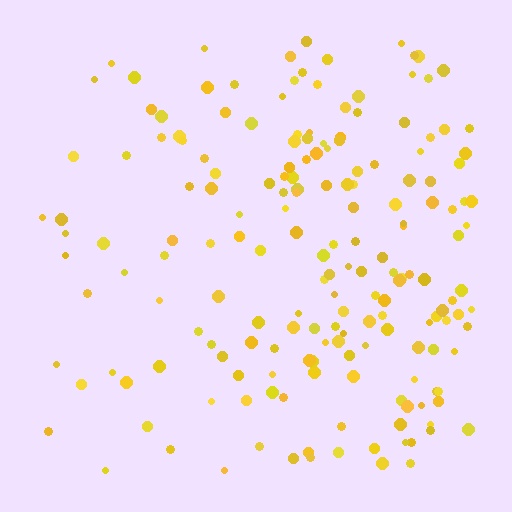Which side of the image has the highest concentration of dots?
The right.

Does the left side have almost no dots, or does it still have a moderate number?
Still a moderate number, just noticeably fewer than the right.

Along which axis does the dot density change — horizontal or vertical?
Horizontal.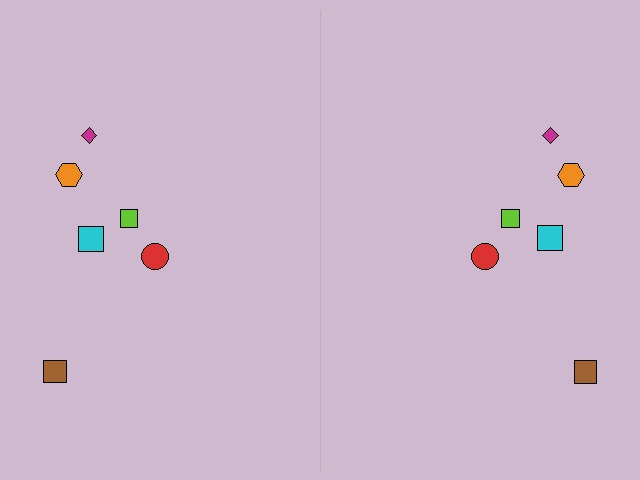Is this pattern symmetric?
Yes, this pattern has bilateral (reflection) symmetry.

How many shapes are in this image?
There are 12 shapes in this image.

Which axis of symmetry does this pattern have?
The pattern has a vertical axis of symmetry running through the center of the image.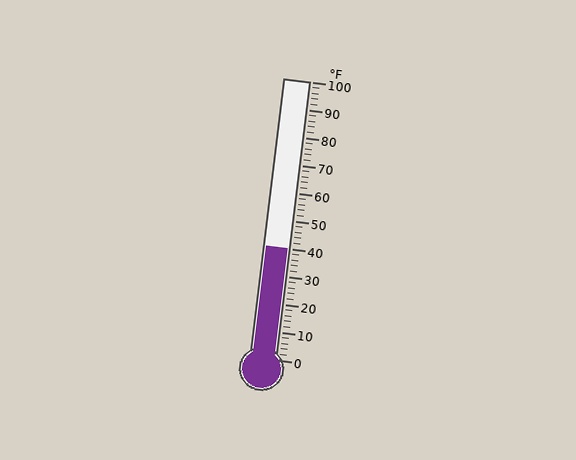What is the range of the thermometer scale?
The thermometer scale ranges from 0°F to 100°F.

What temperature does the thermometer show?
The thermometer shows approximately 40°F.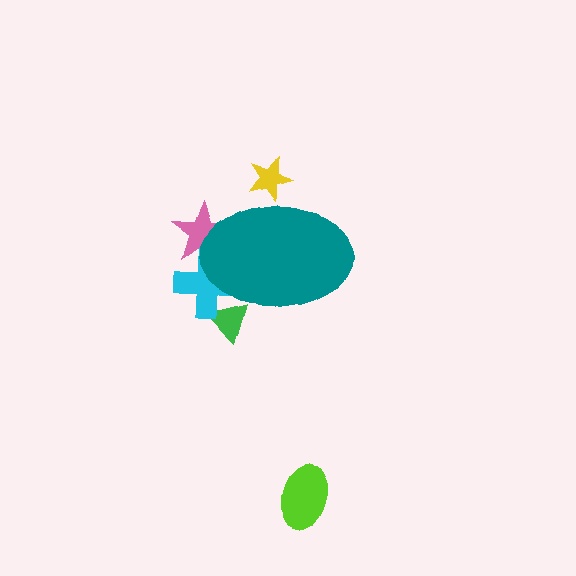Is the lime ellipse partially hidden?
No, the lime ellipse is fully visible.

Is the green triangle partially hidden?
Yes, the green triangle is partially hidden behind the teal ellipse.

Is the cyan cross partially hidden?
Yes, the cyan cross is partially hidden behind the teal ellipse.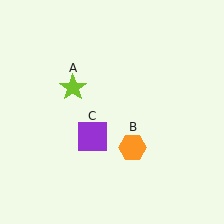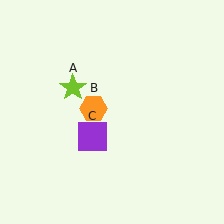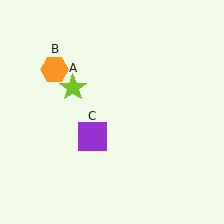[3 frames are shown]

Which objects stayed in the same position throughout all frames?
Lime star (object A) and purple square (object C) remained stationary.